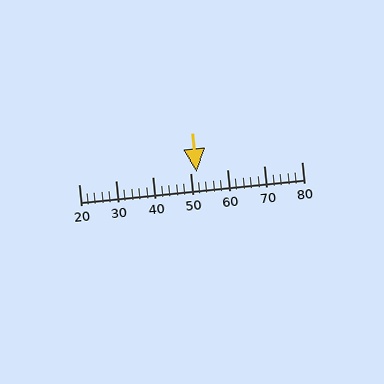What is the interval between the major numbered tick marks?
The major tick marks are spaced 10 units apart.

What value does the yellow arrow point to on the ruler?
The yellow arrow points to approximately 52.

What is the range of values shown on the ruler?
The ruler shows values from 20 to 80.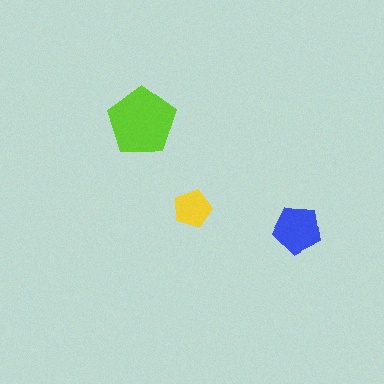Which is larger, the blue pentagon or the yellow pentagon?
The blue one.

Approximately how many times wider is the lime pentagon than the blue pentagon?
About 1.5 times wider.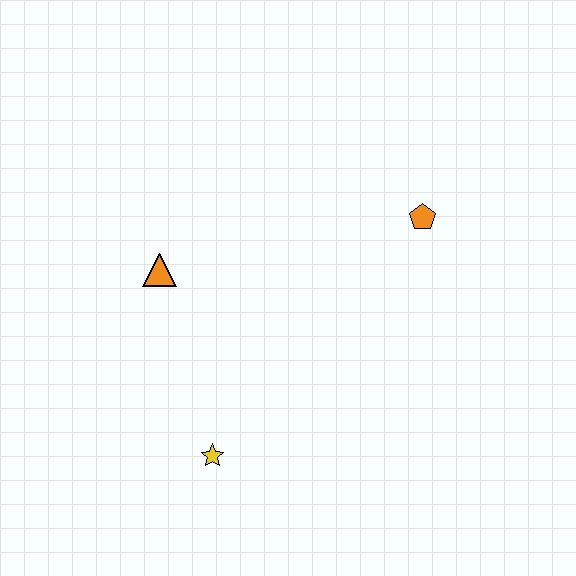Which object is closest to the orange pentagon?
The orange triangle is closest to the orange pentagon.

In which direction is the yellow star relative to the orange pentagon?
The yellow star is below the orange pentagon.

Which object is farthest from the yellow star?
The orange pentagon is farthest from the yellow star.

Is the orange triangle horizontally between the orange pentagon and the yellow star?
No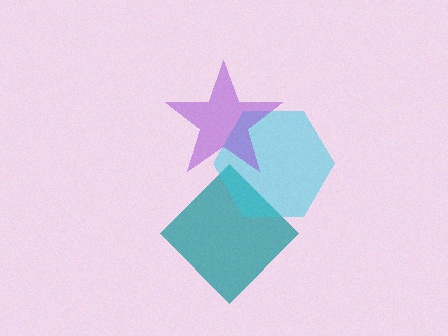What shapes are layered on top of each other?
The layered shapes are: a teal diamond, a cyan hexagon, a purple star.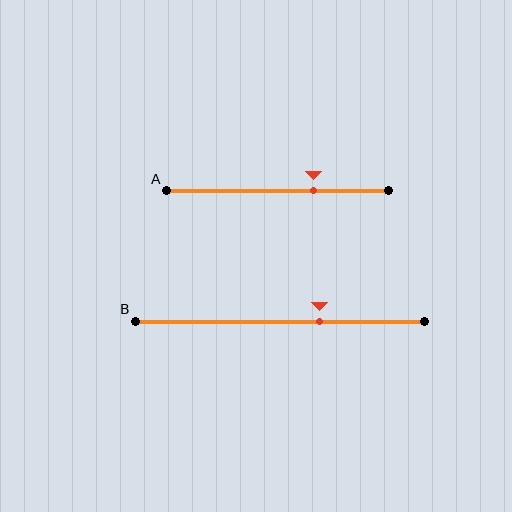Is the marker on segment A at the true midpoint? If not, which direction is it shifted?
No, the marker on segment A is shifted to the right by about 16% of the segment length.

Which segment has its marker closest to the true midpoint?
Segment B has its marker closest to the true midpoint.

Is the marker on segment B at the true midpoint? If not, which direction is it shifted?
No, the marker on segment B is shifted to the right by about 14% of the segment length.